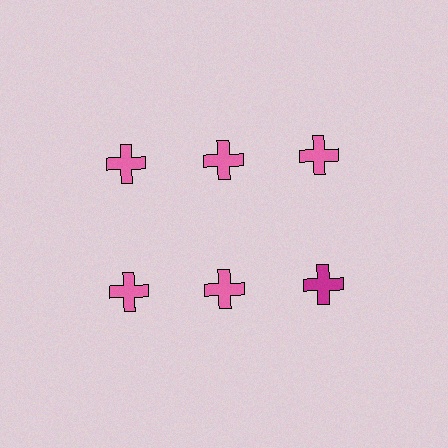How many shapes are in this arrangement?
There are 6 shapes arranged in a grid pattern.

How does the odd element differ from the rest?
It has a different color: magenta instead of pink.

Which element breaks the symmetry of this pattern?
The magenta cross in the second row, center column breaks the symmetry. All other shapes are pink crosses.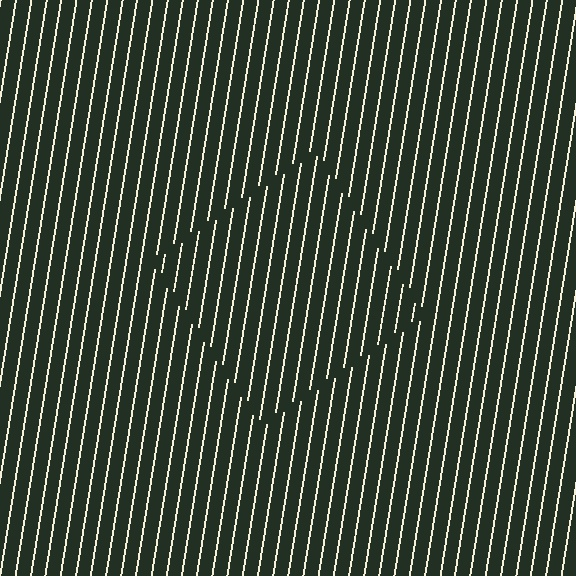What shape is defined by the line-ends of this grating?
An illusory square. The interior of the shape contains the same grating, shifted by half a period — the contour is defined by the phase discontinuity where line-ends from the inner and outer gratings abut.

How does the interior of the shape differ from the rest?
The interior of the shape contains the same grating, shifted by half a period — the contour is defined by the phase discontinuity where line-ends from the inner and outer gratings abut.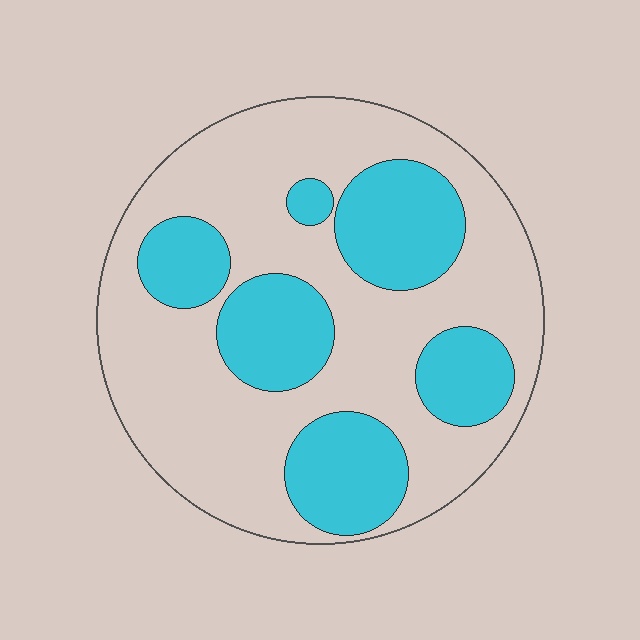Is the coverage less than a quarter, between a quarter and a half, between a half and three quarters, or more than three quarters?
Between a quarter and a half.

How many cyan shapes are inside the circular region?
6.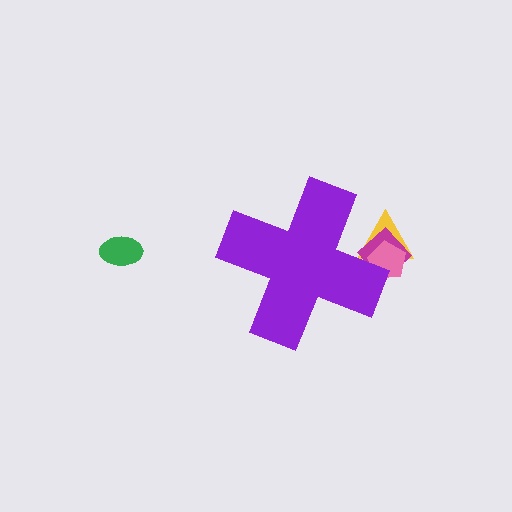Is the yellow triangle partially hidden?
Yes, the yellow triangle is partially hidden behind the purple cross.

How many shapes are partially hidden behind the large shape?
3 shapes are partially hidden.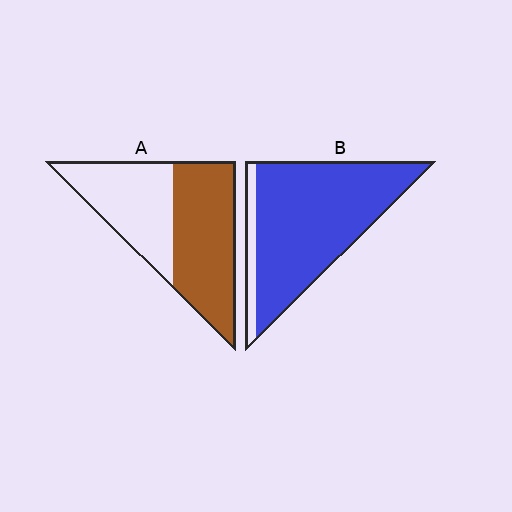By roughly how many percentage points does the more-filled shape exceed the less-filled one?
By roughly 35 percentage points (B over A).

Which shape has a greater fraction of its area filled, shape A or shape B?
Shape B.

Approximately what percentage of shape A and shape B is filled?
A is approximately 55% and B is approximately 90%.